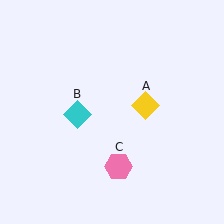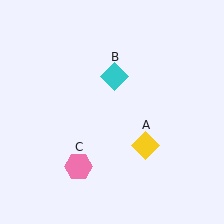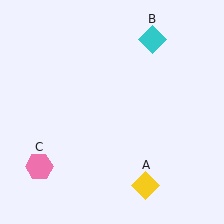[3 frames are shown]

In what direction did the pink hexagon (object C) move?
The pink hexagon (object C) moved left.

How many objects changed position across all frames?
3 objects changed position: yellow diamond (object A), cyan diamond (object B), pink hexagon (object C).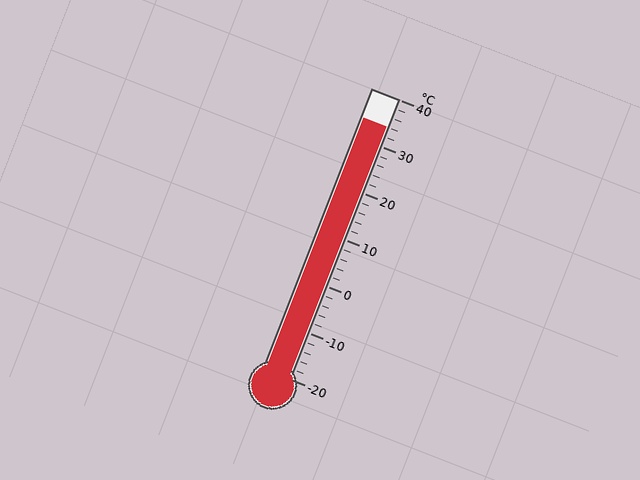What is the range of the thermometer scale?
The thermometer scale ranges from -20°C to 40°C.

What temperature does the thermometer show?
The thermometer shows approximately 34°C.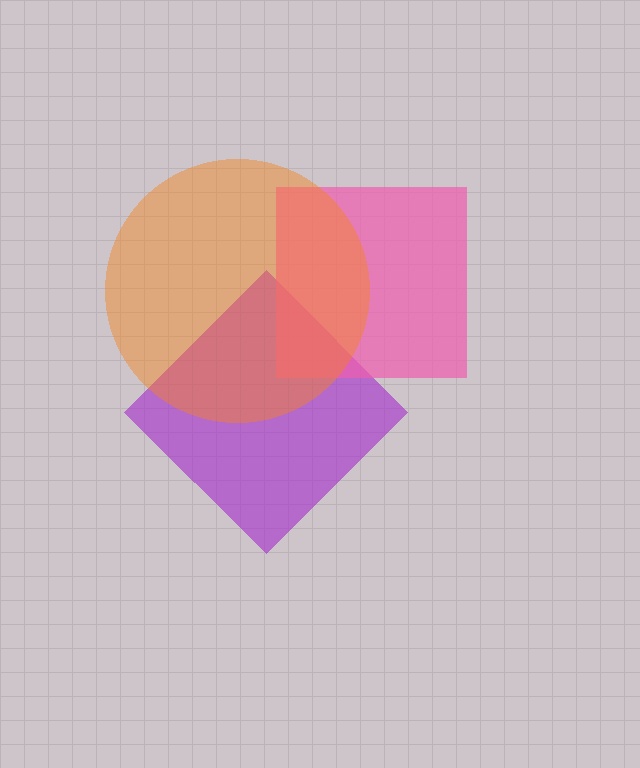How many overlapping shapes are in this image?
There are 3 overlapping shapes in the image.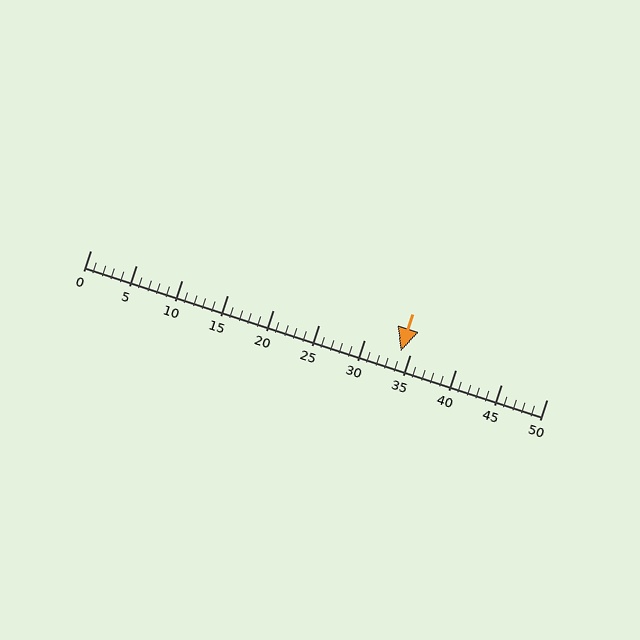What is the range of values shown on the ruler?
The ruler shows values from 0 to 50.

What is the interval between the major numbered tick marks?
The major tick marks are spaced 5 units apart.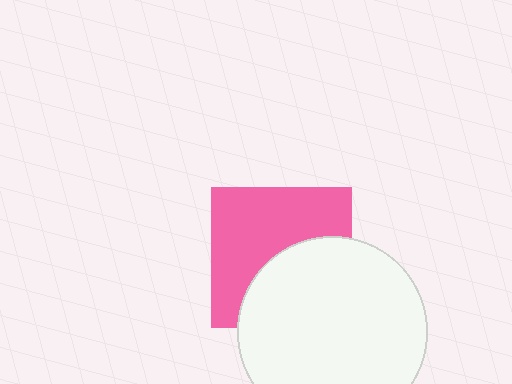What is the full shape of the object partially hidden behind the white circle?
The partially hidden object is a pink square.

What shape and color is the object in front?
The object in front is a white circle.